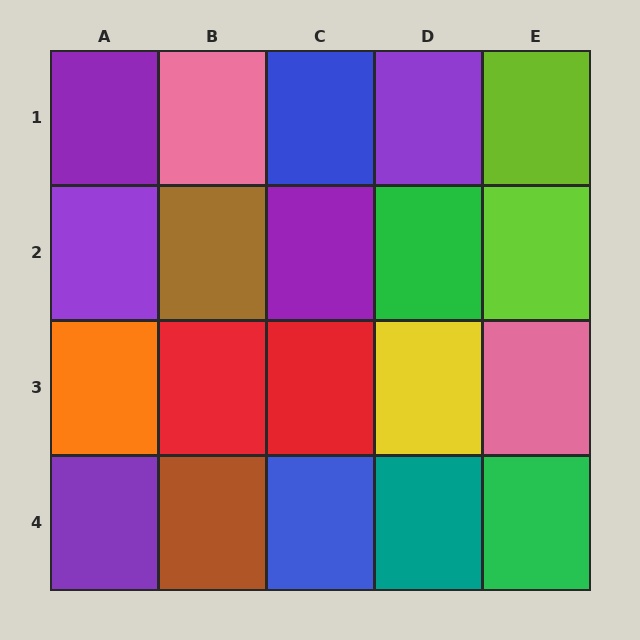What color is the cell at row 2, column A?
Purple.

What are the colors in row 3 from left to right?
Orange, red, red, yellow, pink.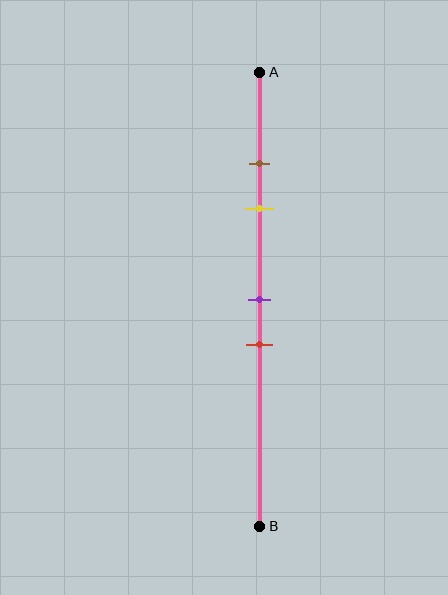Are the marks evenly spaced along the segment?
No, the marks are not evenly spaced.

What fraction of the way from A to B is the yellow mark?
The yellow mark is approximately 30% (0.3) of the way from A to B.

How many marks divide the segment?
There are 4 marks dividing the segment.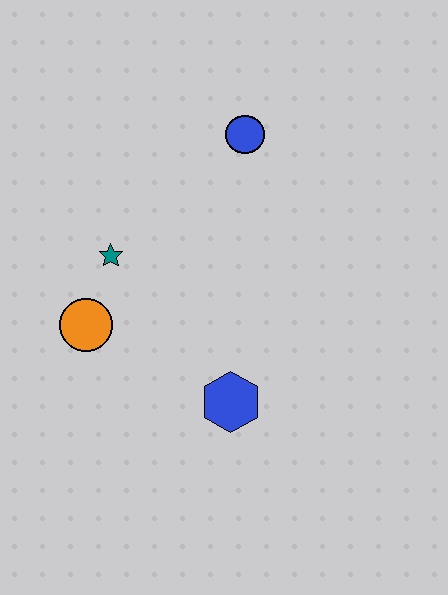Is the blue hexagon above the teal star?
No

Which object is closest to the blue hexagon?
The orange circle is closest to the blue hexagon.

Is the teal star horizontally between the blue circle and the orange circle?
Yes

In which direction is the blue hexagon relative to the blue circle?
The blue hexagon is below the blue circle.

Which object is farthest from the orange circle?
The blue circle is farthest from the orange circle.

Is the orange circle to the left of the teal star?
Yes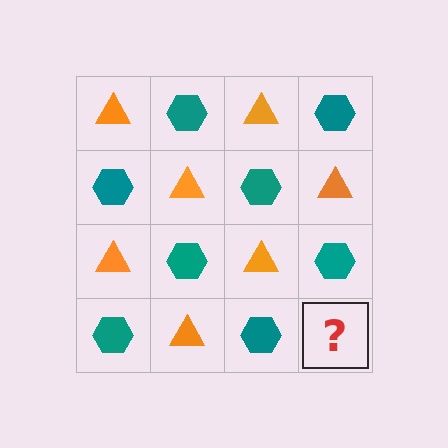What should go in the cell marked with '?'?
The missing cell should contain an orange triangle.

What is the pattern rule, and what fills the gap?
The rule is that it alternates orange triangle and teal hexagon in a checkerboard pattern. The gap should be filled with an orange triangle.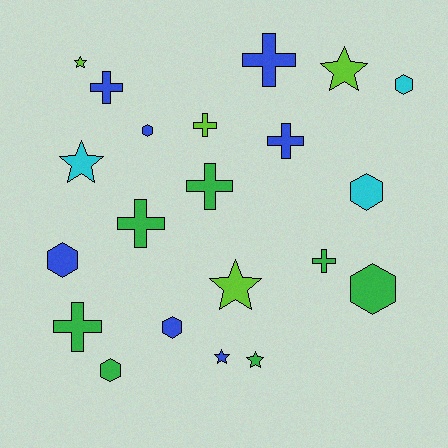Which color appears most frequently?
Blue, with 7 objects.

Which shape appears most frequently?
Cross, with 8 objects.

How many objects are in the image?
There are 21 objects.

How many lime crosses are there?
There is 1 lime cross.